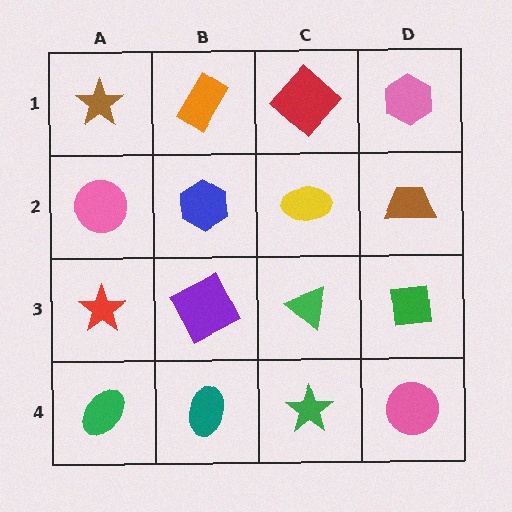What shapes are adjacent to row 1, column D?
A brown trapezoid (row 2, column D), a red diamond (row 1, column C).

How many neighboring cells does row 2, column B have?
4.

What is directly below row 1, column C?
A yellow ellipse.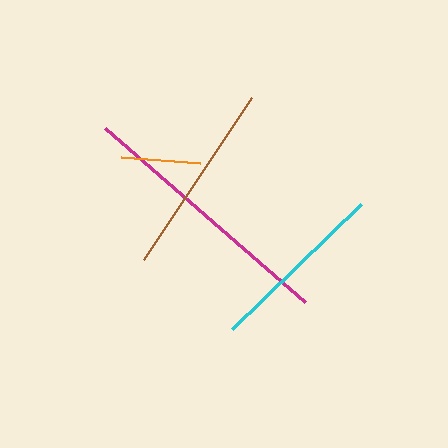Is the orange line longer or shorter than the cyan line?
The cyan line is longer than the orange line.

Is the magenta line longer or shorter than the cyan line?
The magenta line is longer than the cyan line.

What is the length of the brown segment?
The brown segment is approximately 196 pixels long.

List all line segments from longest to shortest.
From longest to shortest: magenta, brown, cyan, orange.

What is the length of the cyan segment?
The cyan segment is approximately 180 pixels long.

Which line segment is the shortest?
The orange line is the shortest at approximately 80 pixels.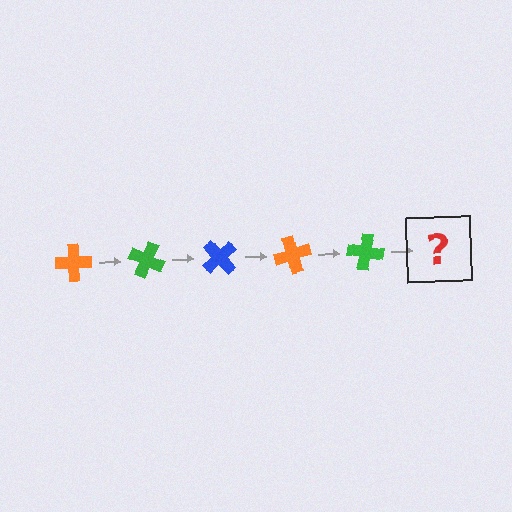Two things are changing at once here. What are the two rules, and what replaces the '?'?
The two rules are that it rotates 25 degrees each step and the color cycles through orange, green, and blue. The '?' should be a blue cross, rotated 125 degrees from the start.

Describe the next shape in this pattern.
It should be a blue cross, rotated 125 degrees from the start.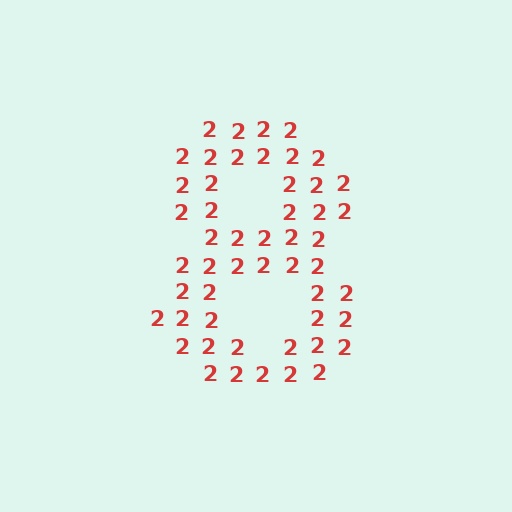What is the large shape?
The large shape is the digit 8.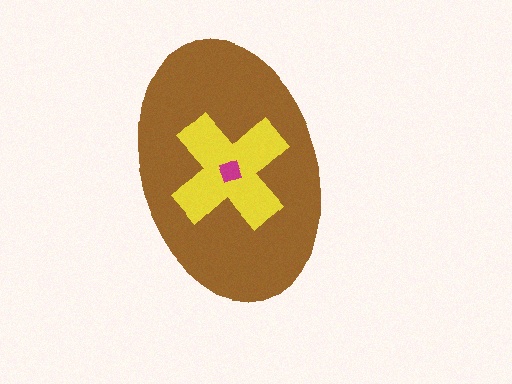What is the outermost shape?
The brown ellipse.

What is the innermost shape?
The magenta diamond.